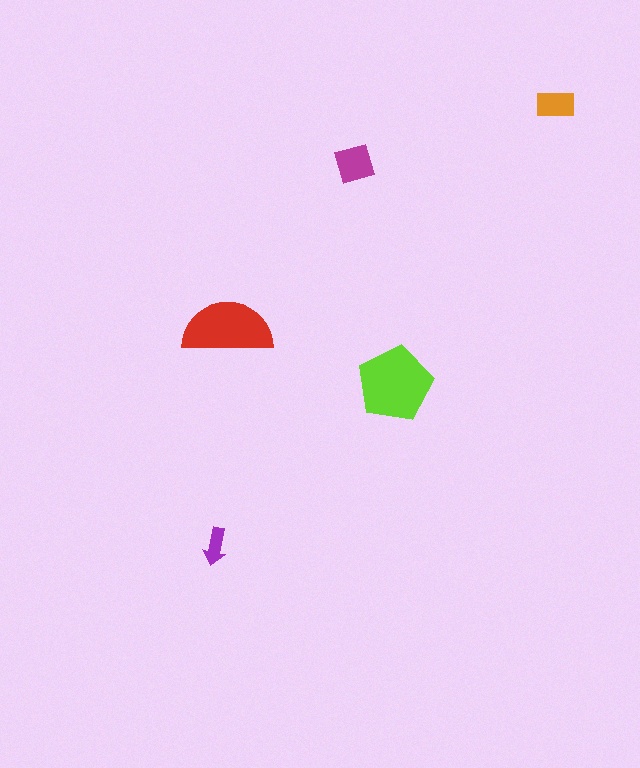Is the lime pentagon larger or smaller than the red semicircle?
Larger.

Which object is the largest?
The lime pentagon.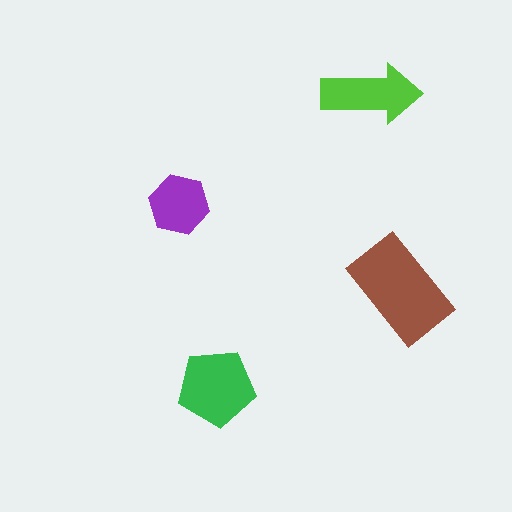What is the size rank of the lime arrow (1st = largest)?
3rd.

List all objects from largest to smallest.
The brown rectangle, the green pentagon, the lime arrow, the purple hexagon.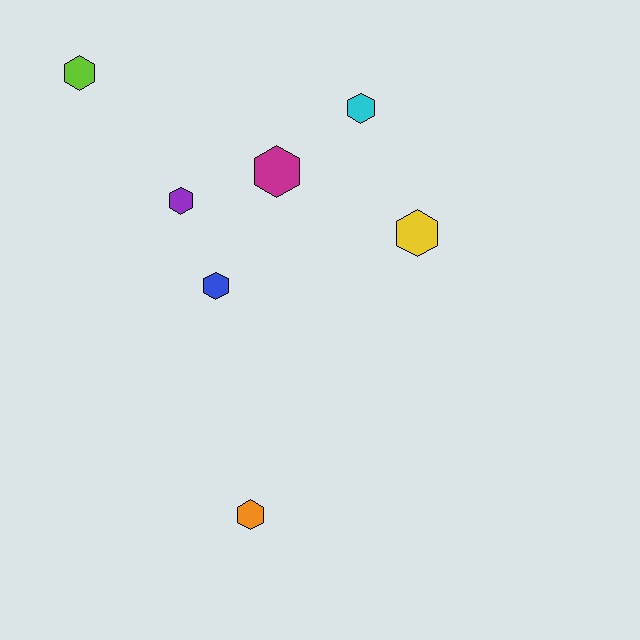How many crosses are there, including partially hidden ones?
There are no crosses.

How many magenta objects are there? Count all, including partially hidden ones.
There is 1 magenta object.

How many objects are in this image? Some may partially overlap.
There are 7 objects.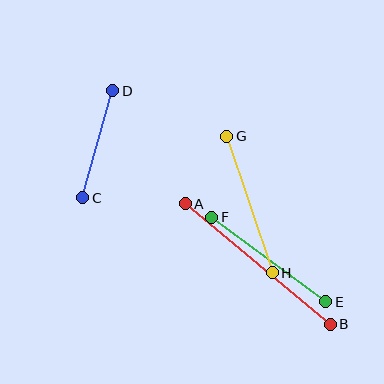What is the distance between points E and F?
The distance is approximately 142 pixels.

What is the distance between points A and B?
The distance is approximately 189 pixels.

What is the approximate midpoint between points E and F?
The midpoint is at approximately (269, 260) pixels.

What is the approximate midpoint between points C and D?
The midpoint is at approximately (98, 144) pixels.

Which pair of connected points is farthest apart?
Points A and B are farthest apart.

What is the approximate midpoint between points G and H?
The midpoint is at approximately (249, 205) pixels.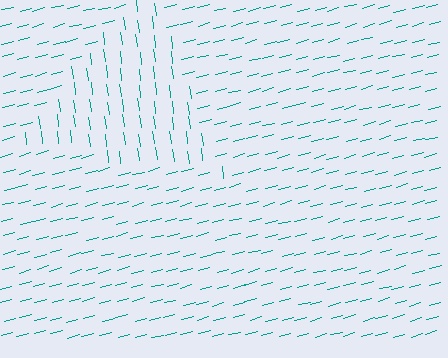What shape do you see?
I see a triangle.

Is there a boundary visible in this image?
Yes, there is a texture boundary formed by a change in line orientation.